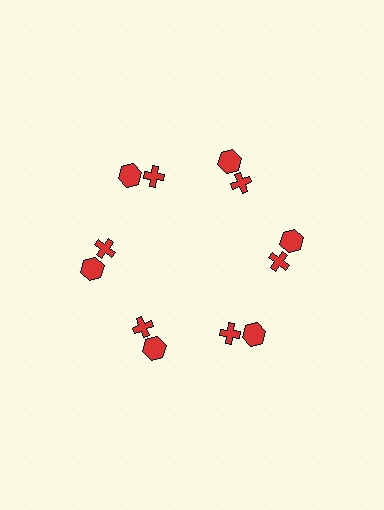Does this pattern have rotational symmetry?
Yes, this pattern has 6-fold rotational symmetry. It looks the same after rotating 60 degrees around the center.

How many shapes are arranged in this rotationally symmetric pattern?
There are 12 shapes, arranged in 6 groups of 2.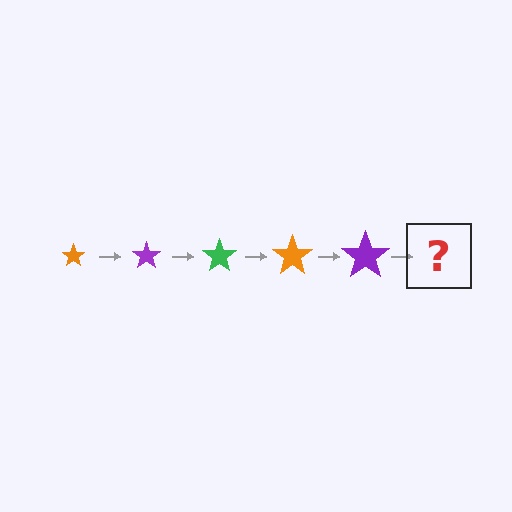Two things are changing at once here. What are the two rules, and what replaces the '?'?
The two rules are that the star grows larger each step and the color cycles through orange, purple, and green. The '?' should be a green star, larger than the previous one.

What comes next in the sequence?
The next element should be a green star, larger than the previous one.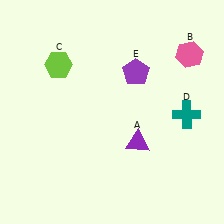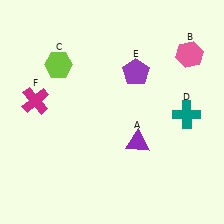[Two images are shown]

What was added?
A magenta cross (F) was added in Image 2.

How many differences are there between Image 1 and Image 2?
There is 1 difference between the two images.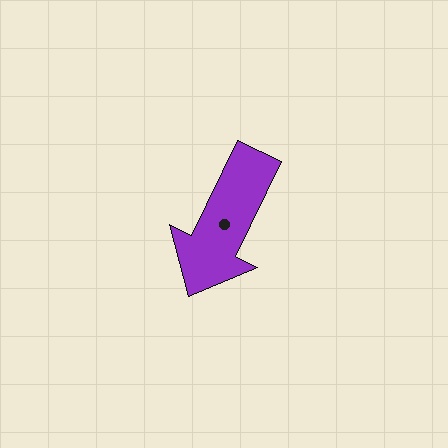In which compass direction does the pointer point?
Southwest.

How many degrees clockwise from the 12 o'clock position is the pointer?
Approximately 206 degrees.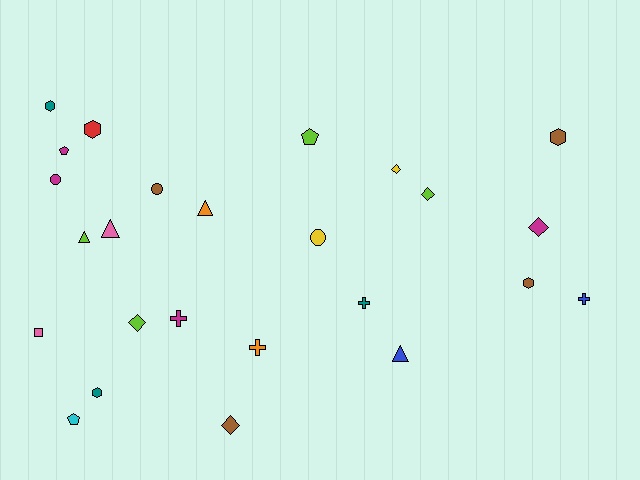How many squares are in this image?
There is 1 square.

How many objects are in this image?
There are 25 objects.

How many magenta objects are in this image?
There are 4 magenta objects.